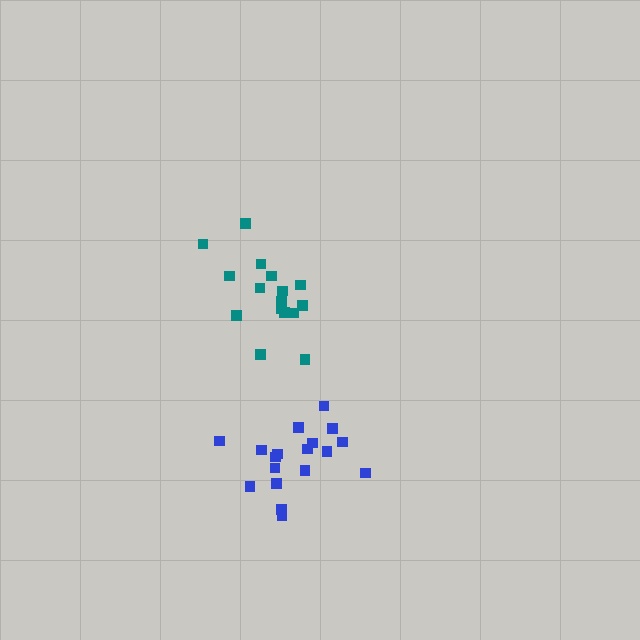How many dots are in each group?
Group 1: 17 dots, Group 2: 18 dots (35 total).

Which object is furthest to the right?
The blue cluster is rightmost.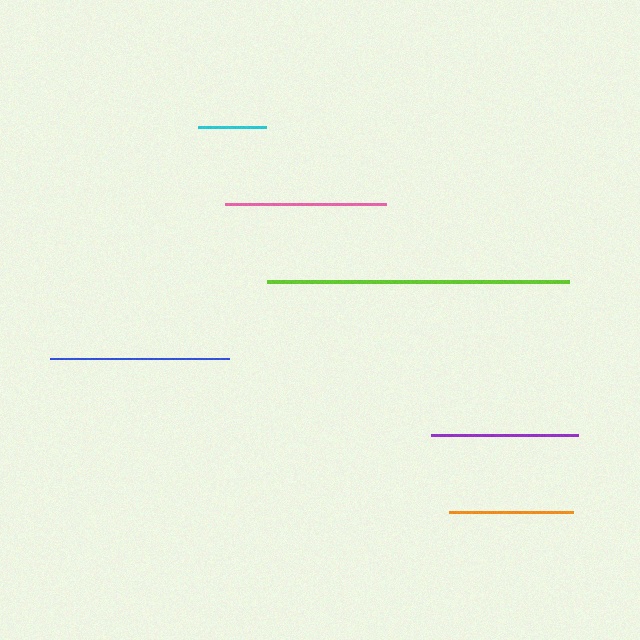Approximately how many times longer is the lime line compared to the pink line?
The lime line is approximately 1.9 times the length of the pink line.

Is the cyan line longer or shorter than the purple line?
The purple line is longer than the cyan line.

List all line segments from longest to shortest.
From longest to shortest: lime, blue, pink, purple, orange, cyan.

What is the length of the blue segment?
The blue segment is approximately 180 pixels long.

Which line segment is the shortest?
The cyan line is the shortest at approximately 68 pixels.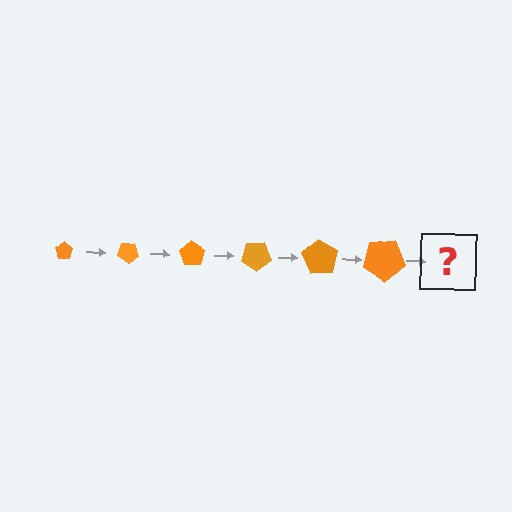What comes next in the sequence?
The next element should be a pentagon, larger than the previous one and rotated 210 degrees from the start.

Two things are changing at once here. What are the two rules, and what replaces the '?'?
The two rules are that the pentagon grows larger each step and it rotates 35 degrees each step. The '?' should be a pentagon, larger than the previous one and rotated 210 degrees from the start.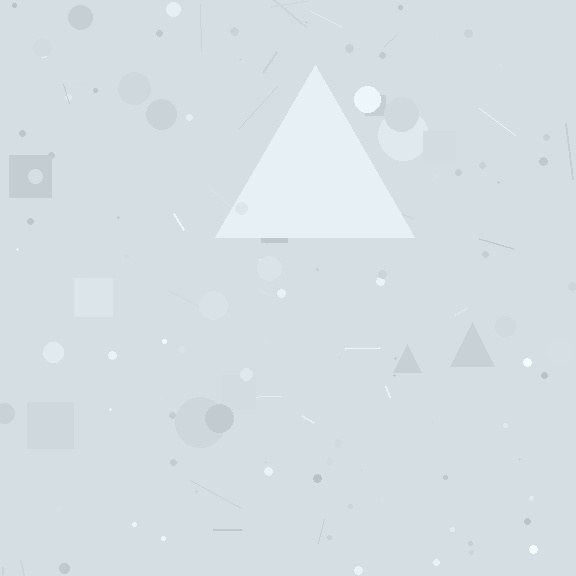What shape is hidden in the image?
A triangle is hidden in the image.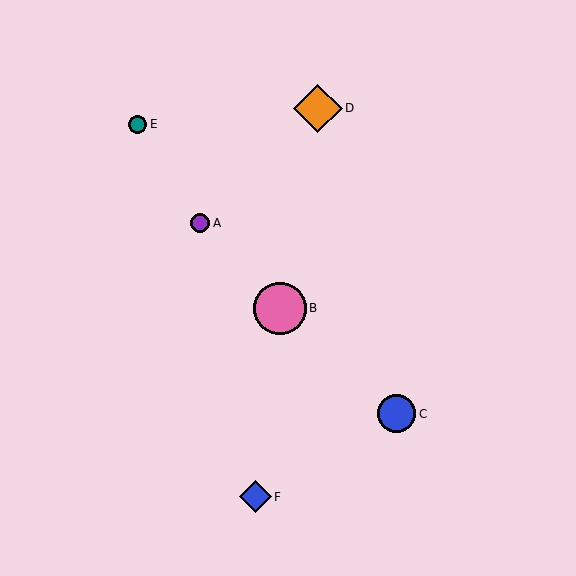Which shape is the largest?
The pink circle (labeled B) is the largest.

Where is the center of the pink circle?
The center of the pink circle is at (280, 308).